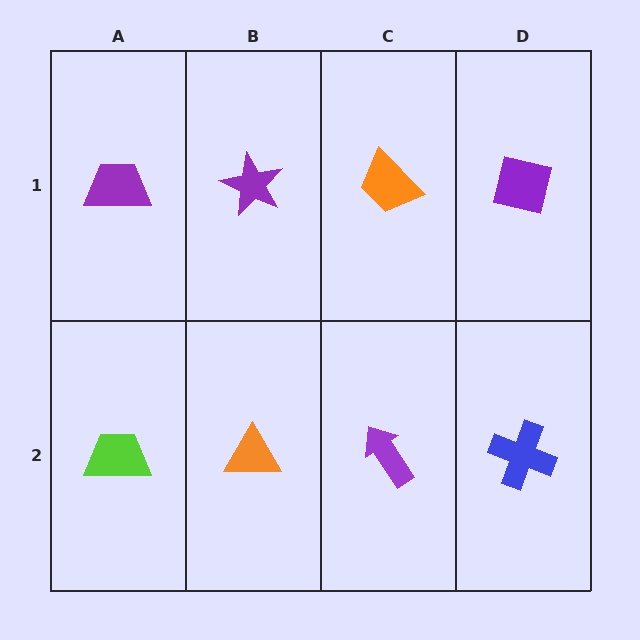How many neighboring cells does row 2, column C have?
3.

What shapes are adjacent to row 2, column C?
An orange trapezoid (row 1, column C), an orange triangle (row 2, column B), a blue cross (row 2, column D).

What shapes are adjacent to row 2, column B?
A purple star (row 1, column B), a lime trapezoid (row 2, column A), a purple arrow (row 2, column C).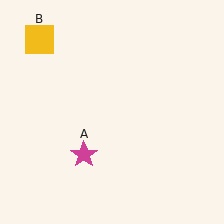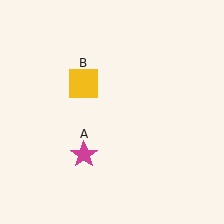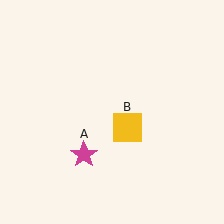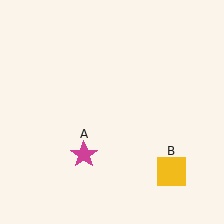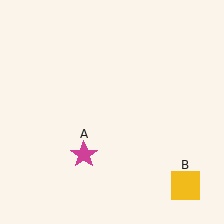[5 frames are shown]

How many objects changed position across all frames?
1 object changed position: yellow square (object B).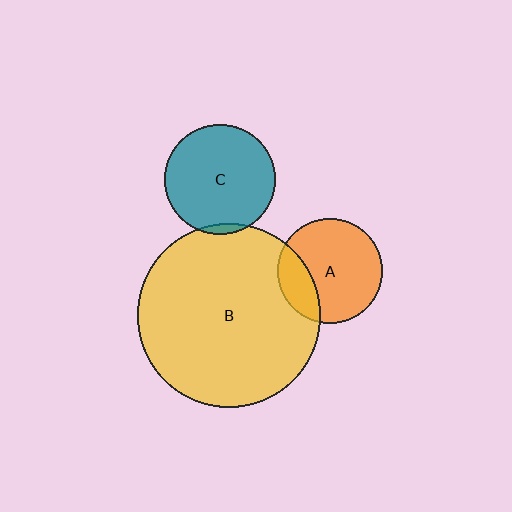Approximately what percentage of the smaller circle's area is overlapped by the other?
Approximately 25%.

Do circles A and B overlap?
Yes.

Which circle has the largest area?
Circle B (yellow).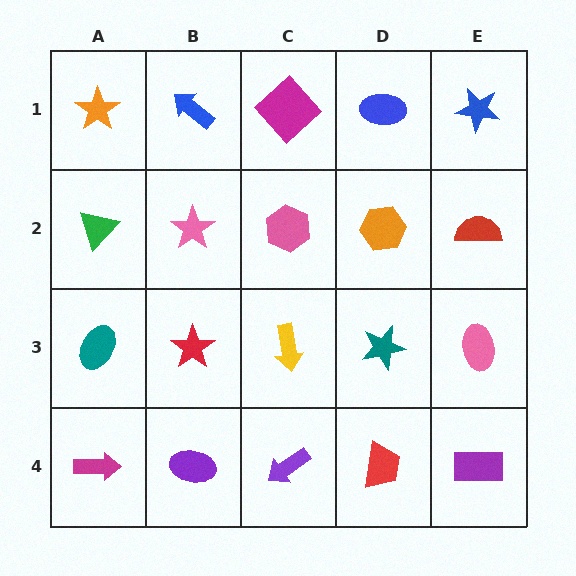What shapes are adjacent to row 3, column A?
A green triangle (row 2, column A), a magenta arrow (row 4, column A), a red star (row 3, column B).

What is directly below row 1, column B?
A pink star.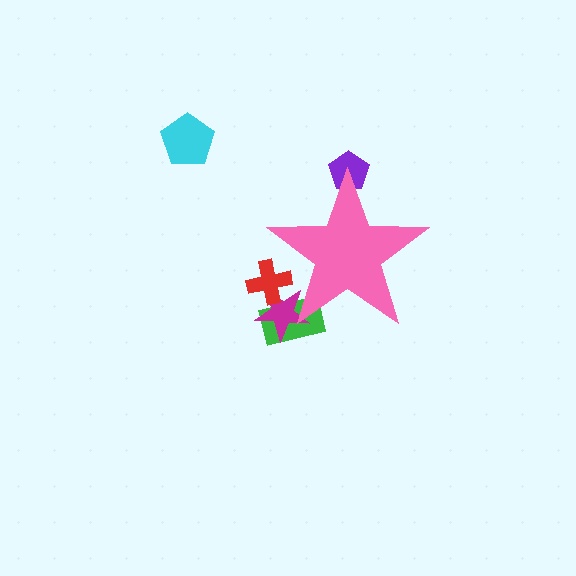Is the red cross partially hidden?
Yes, the red cross is partially hidden behind the pink star.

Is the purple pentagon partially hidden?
Yes, the purple pentagon is partially hidden behind the pink star.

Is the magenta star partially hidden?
Yes, the magenta star is partially hidden behind the pink star.